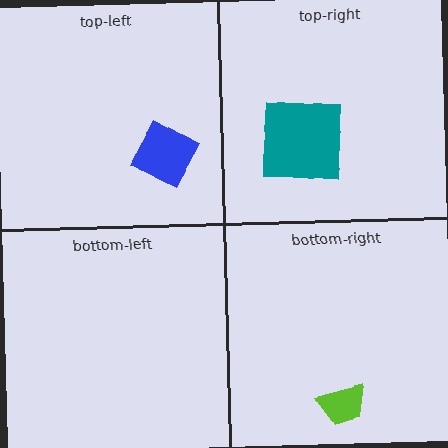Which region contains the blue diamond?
The top-left region.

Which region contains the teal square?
The top-right region.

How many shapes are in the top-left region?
1.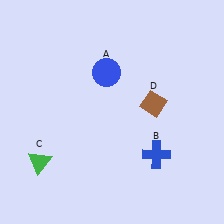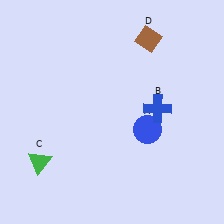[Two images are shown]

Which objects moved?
The objects that moved are: the blue circle (A), the blue cross (B), the brown diamond (D).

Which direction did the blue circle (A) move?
The blue circle (A) moved down.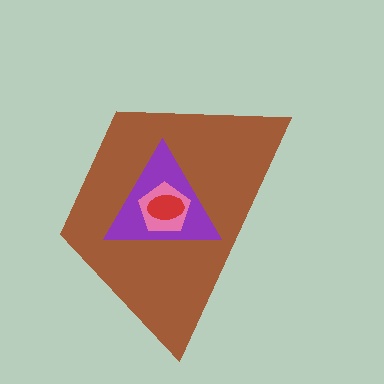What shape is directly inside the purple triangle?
The pink pentagon.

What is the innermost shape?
The red ellipse.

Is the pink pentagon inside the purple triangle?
Yes.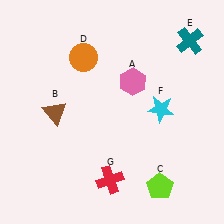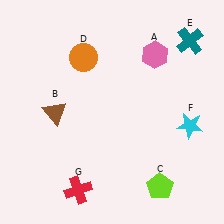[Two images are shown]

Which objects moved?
The objects that moved are: the pink hexagon (A), the cyan star (F), the red cross (G).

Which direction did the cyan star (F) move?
The cyan star (F) moved right.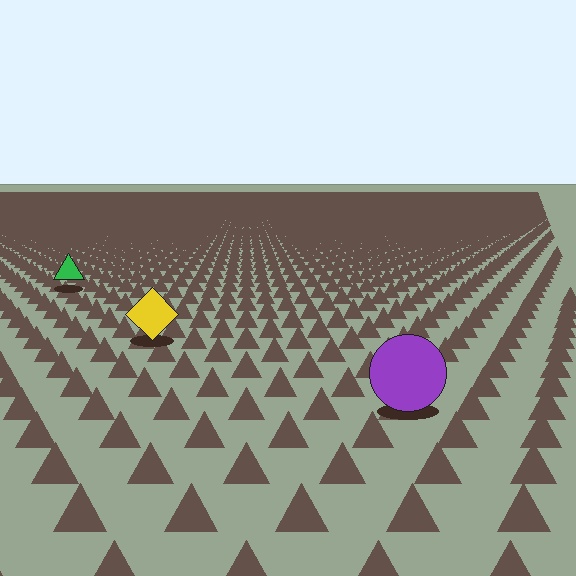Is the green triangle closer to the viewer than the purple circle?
No. The purple circle is closer — you can tell from the texture gradient: the ground texture is coarser near it.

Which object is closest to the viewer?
The purple circle is closest. The texture marks near it are larger and more spread out.